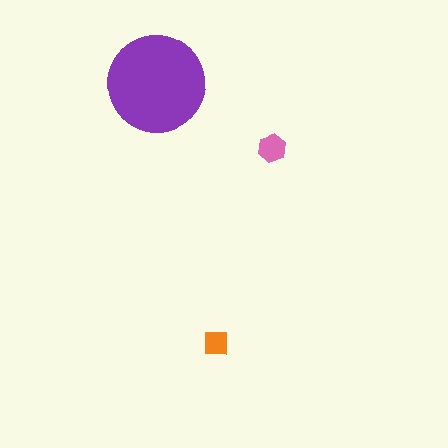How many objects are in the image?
There are 3 objects in the image.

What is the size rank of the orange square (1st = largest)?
3rd.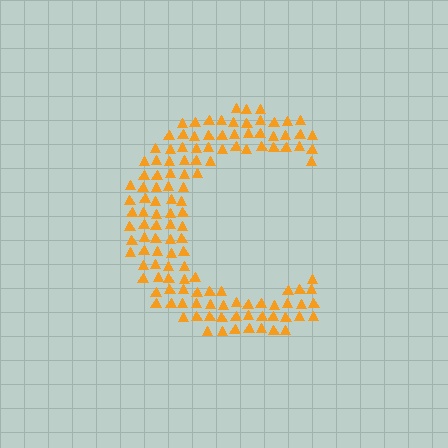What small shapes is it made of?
It is made of small triangles.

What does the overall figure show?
The overall figure shows the letter C.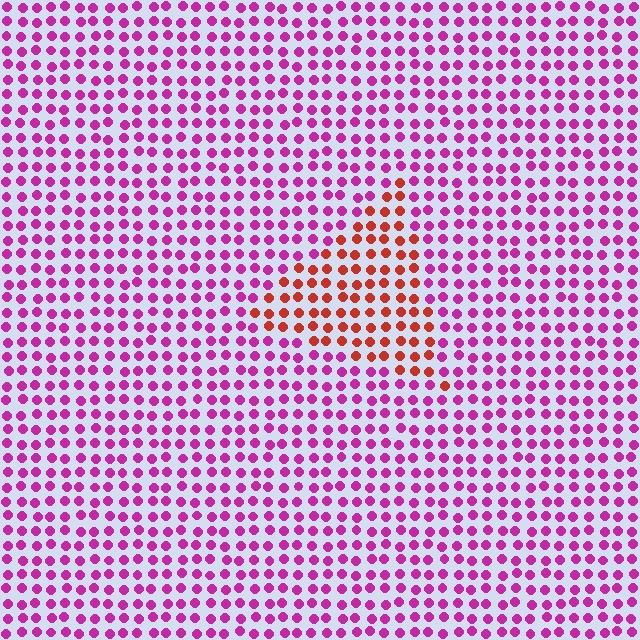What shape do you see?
I see a triangle.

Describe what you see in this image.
The image is filled with small magenta elements in a uniform arrangement. A triangle-shaped region is visible where the elements are tinted to a slightly different hue, forming a subtle color boundary.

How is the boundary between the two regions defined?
The boundary is defined purely by a slight shift in hue (about 51 degrees). Spacing, size, and orientation are identical on both sides.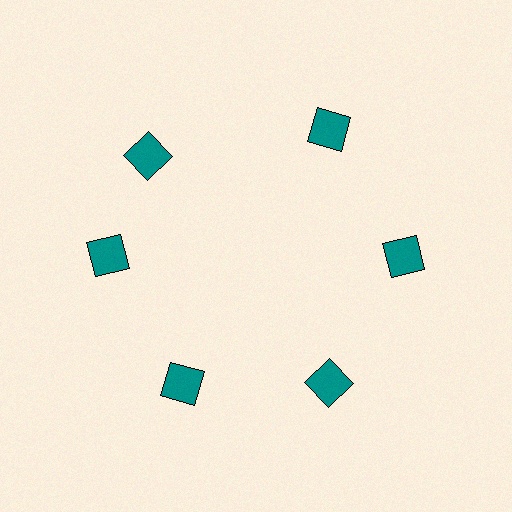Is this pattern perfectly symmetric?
No. The 6 teal squares are arranged in a ring, but one element near the 11 o'clock position is rotated out of alignment along the ring, breaking the 6-fold rotational symmetry.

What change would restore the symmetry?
The symmetry would be restored by rotating it back into even spacing with its neighbors so that all 6 squares sit at equal angles and equal distance from the center.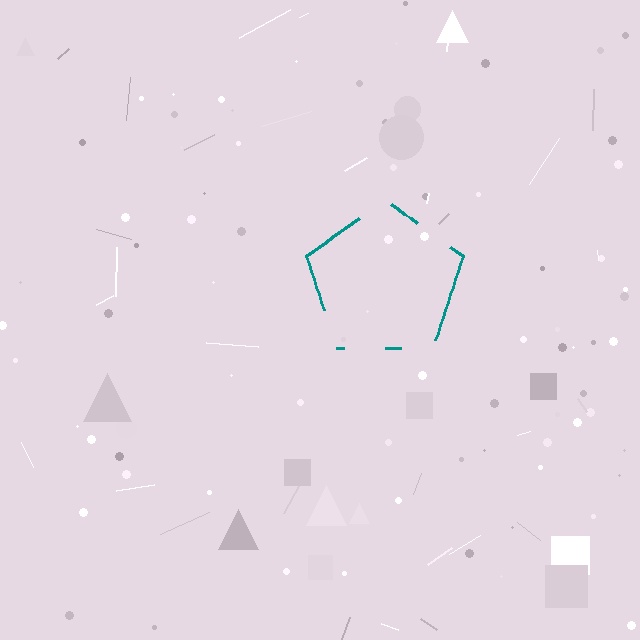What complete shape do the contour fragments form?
The contour fragments form a pentagon.